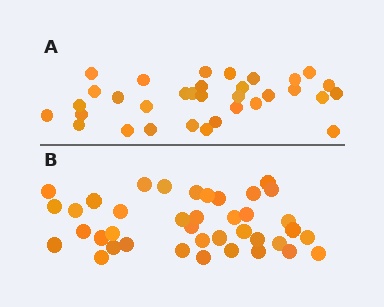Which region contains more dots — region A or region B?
Region B (the bottom region) has more dots.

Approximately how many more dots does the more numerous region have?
Region B has about 6 more dots than region A.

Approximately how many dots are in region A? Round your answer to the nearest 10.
About 30 dots. (The exact count is 33, which rounds to 30.)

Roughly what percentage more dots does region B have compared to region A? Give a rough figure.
About 20% more.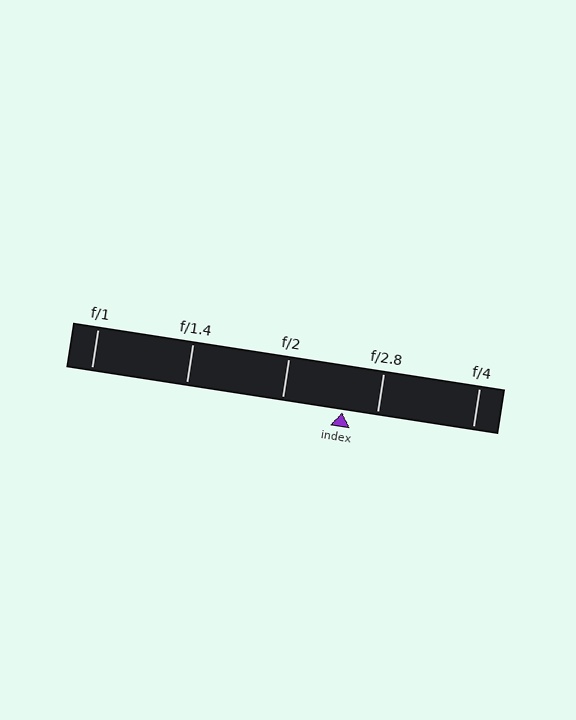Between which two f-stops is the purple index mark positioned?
The index mark is between f/2 and f/2.8.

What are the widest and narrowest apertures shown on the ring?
The widest aperture shown is f/1 and the narrowest is f/4.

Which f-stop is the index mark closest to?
The index mark is closest to f/2.8.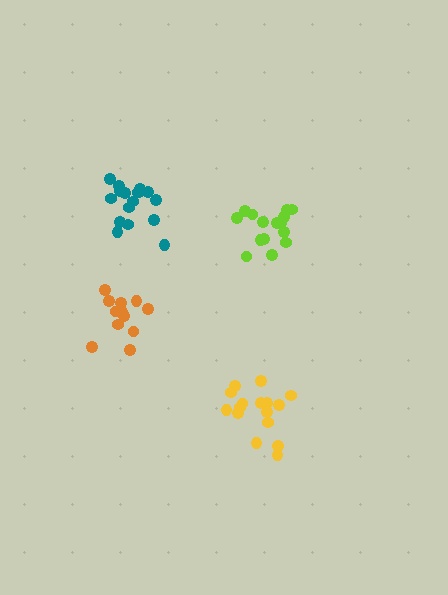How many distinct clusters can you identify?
There are 4 distinct clusters.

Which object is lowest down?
The yellow cluster is bottommost.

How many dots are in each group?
Group 1: 16 dots, Group 2: 15 dots, Group 3: 12 dots, Group 4: 17 dots (60 total).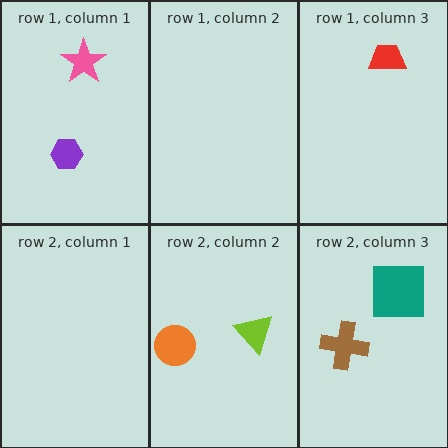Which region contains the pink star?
The row 1, column 1 region.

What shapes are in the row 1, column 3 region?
The red trapezoid.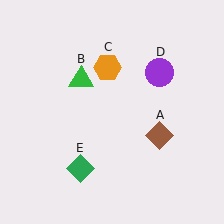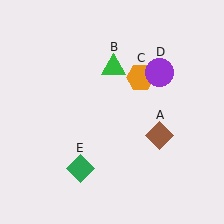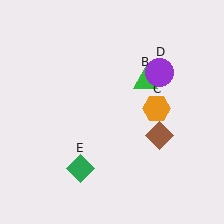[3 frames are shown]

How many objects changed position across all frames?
2 objects changed position: green triangle (object B), orange hexagon (object C).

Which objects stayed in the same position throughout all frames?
Brown diamond (object A) and purple circle (object D) and green diamond (object E) remained stationary.